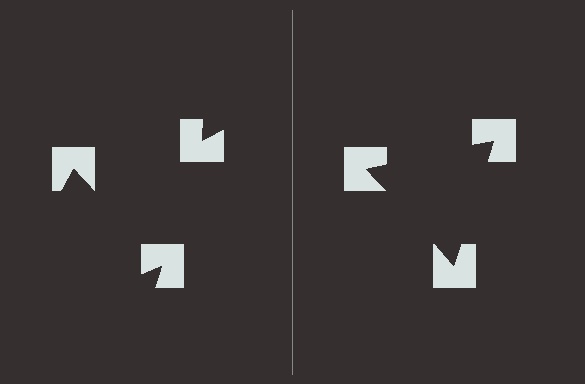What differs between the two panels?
The notched squares are positioned identically on both sides; only the wedge orientations differ. On the right they align to a triangle; on the left they are misaligned.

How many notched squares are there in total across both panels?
6 — 3 on each side.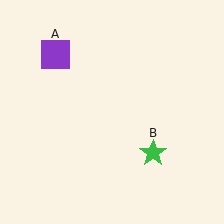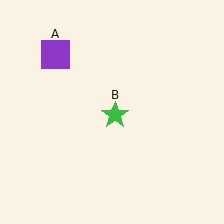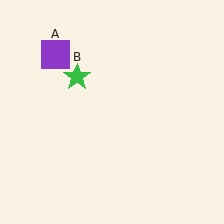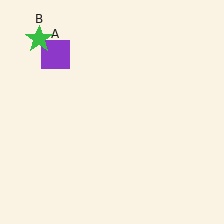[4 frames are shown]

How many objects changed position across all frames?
1 object changed position: green star (object B).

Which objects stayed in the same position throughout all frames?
Purple square (object A) remained stationary.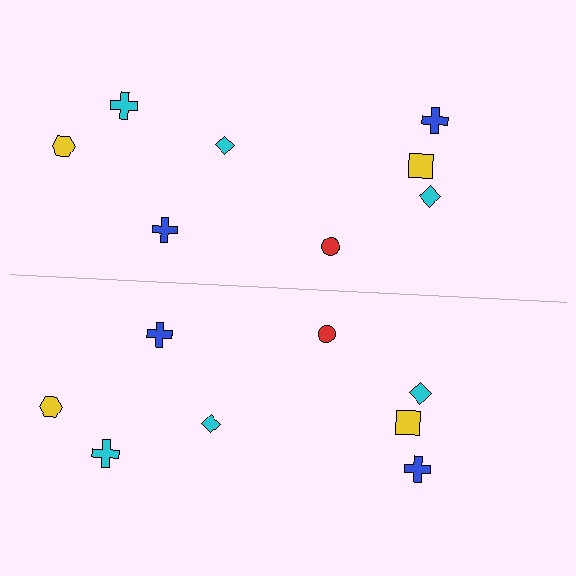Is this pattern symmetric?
Yes, this pattern has bilateral (reflection) symmetry.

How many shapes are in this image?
There are 16 shapes in this image.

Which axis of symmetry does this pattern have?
The pattern has a horizontal axis of symmetry running through the center of the image.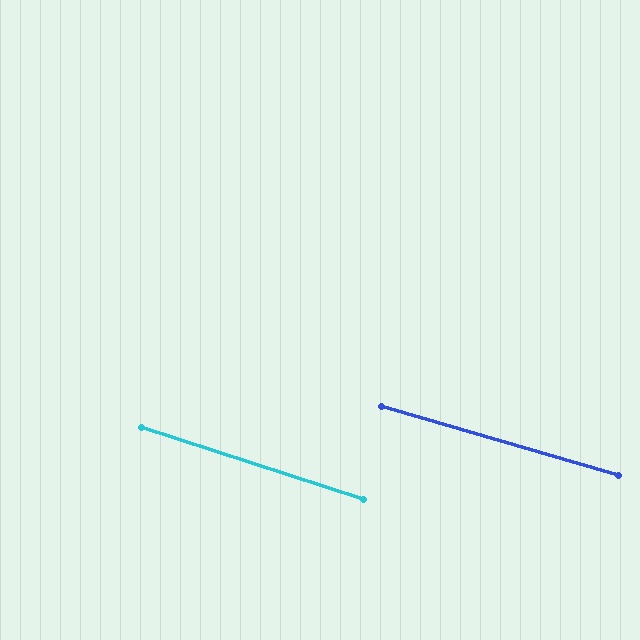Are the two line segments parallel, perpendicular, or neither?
Parallel — their directions differ by only 1.7°.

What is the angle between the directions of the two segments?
Approximately 2 degrees.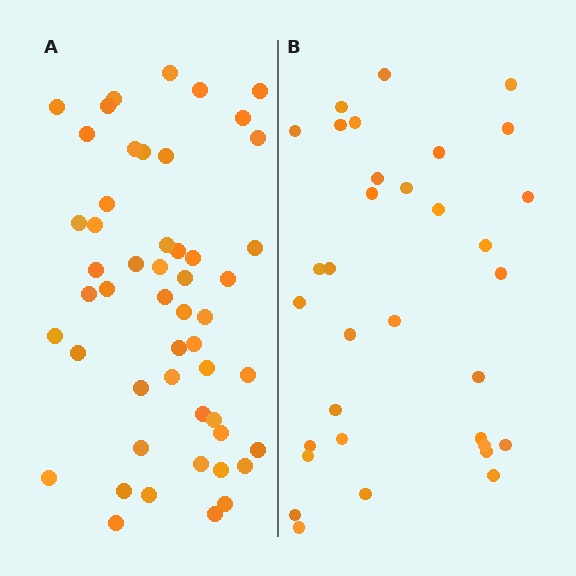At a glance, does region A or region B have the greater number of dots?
Region A (the left region) has more dots.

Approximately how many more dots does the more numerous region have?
Region A has approximately 20 more dots than region B.